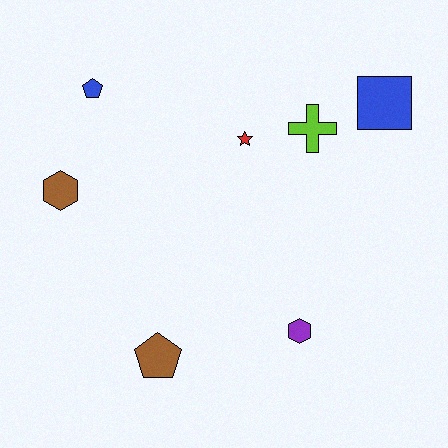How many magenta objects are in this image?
There are no magenta objects.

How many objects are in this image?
There are 7 objects.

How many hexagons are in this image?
There are 2 hexagons.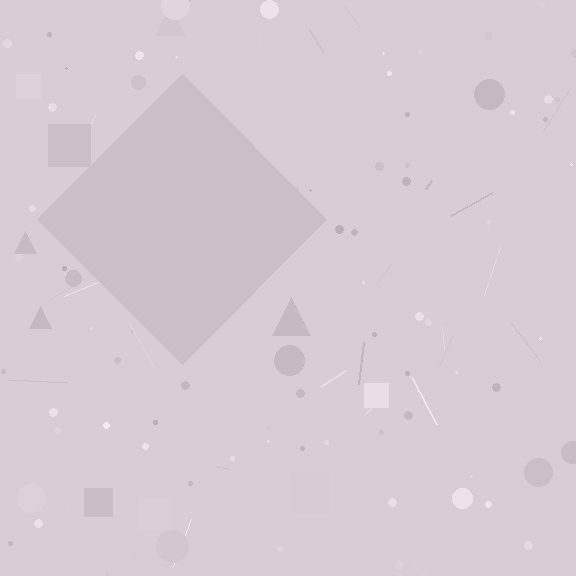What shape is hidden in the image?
A diamond is hidden in the image.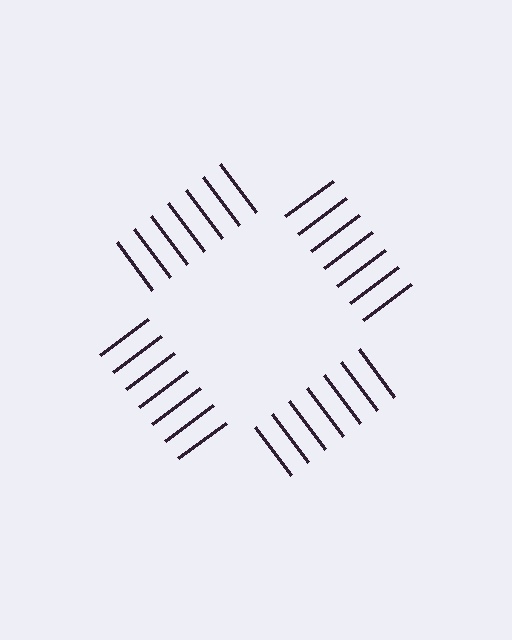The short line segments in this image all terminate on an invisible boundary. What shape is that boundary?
An illusory square — the line segments terminate on its edges but no continuous stroke is drawn.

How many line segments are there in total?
28 — 7 along each of the 4 edges.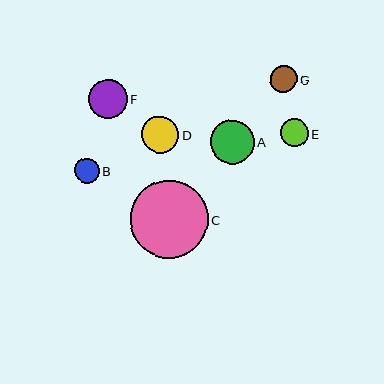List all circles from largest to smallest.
From largest to smallest: C, A, F, D, E, G, B.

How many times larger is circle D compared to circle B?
Circle D is approximately 1.5 times the size of circle B.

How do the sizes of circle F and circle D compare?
Circle F and circle D are approximately the same size.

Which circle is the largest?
Circle C is the largest with a size of approximately 78 pixels.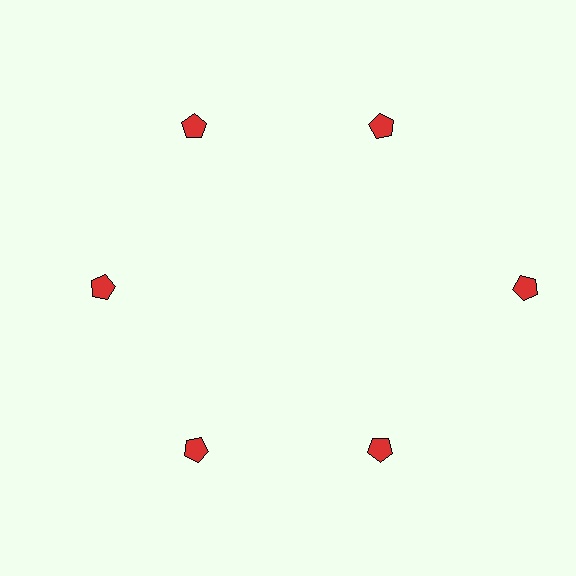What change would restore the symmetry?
The symmetry would be restored by moving it inward, back onto the ring so that all 6 pentagons sit at equal angles and equal distance from the center.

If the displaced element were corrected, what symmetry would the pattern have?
It would have 6-fold rotational symmetry — the pattern would map onto itself every 60 degrees.